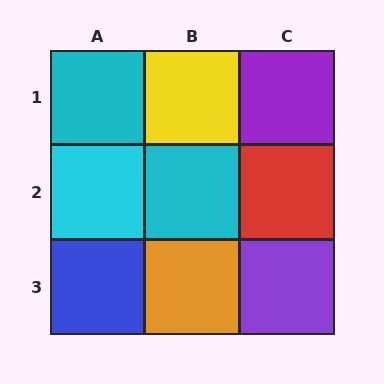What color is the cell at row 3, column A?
Blue.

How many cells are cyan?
3 cells are cyan.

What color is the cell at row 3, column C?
Purple.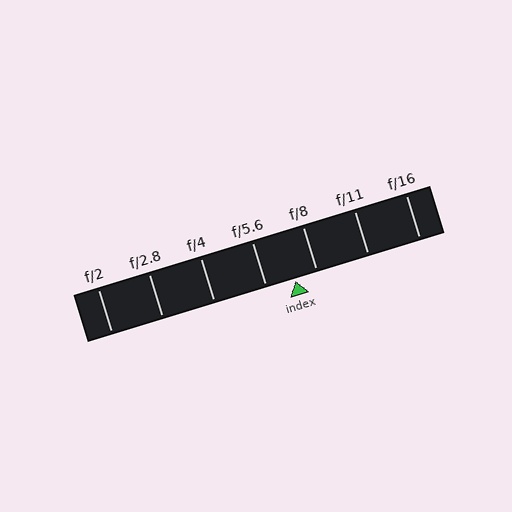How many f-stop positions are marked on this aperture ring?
There are 7 f-stop positions marked.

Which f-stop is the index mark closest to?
The index mark is closest to f/8.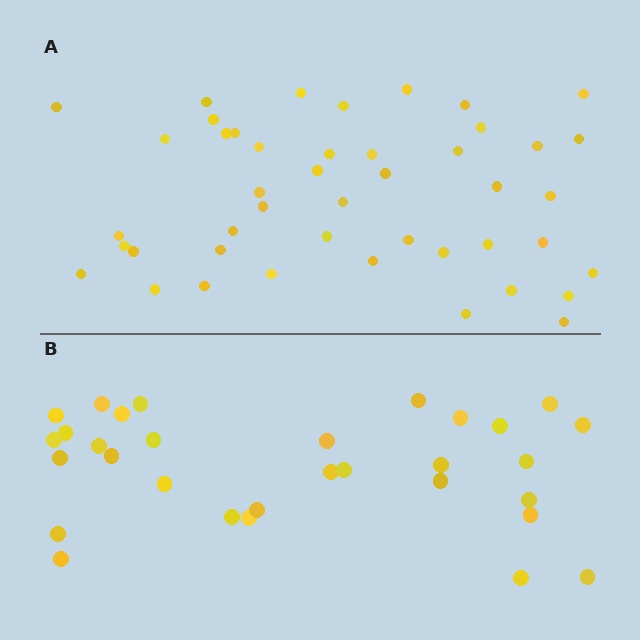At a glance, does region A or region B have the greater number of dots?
Region A (the top region) has more dots.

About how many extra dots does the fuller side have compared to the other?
Region A has approximately 15 more dots than region B.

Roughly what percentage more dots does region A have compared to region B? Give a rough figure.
About 45% more.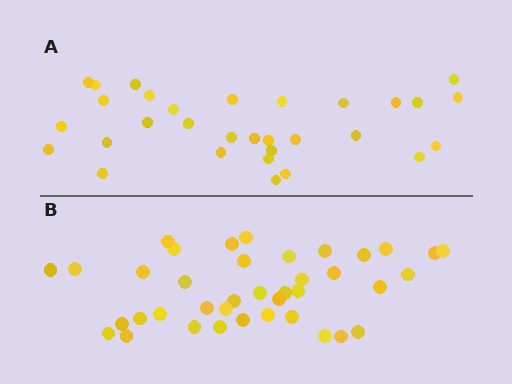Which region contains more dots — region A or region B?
Region B (the bottom region) has more dots.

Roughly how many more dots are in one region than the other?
Region B has roughly 8 or so more dots than region A.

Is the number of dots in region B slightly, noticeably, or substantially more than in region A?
Region B has noticeably more, but not dramatically so. The ratio is roughly 1.3 to 1.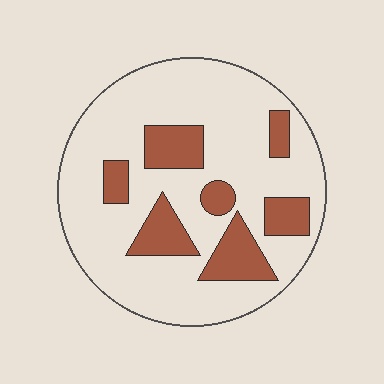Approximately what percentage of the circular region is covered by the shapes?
Approximately 25%.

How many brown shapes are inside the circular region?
7.